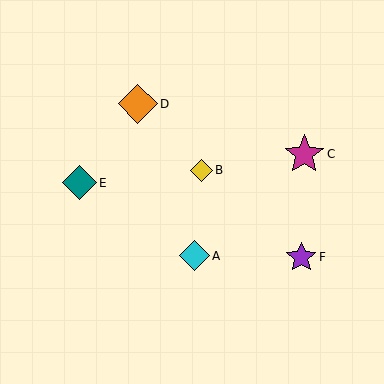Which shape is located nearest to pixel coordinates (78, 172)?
The teal diamond (labeled E) at (80, 183) is nearest to that location.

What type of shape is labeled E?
Shape E is a teal diamond.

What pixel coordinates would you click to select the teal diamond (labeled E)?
Click at (80, 183) to select the teal diamond E.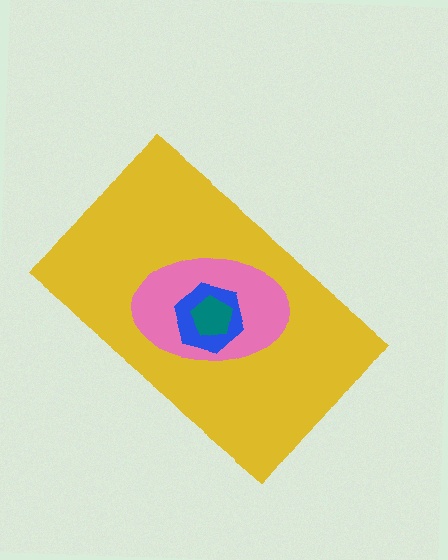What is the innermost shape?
The teal pentagon.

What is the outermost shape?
The yellow rectangle.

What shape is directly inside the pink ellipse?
The blue hexagon.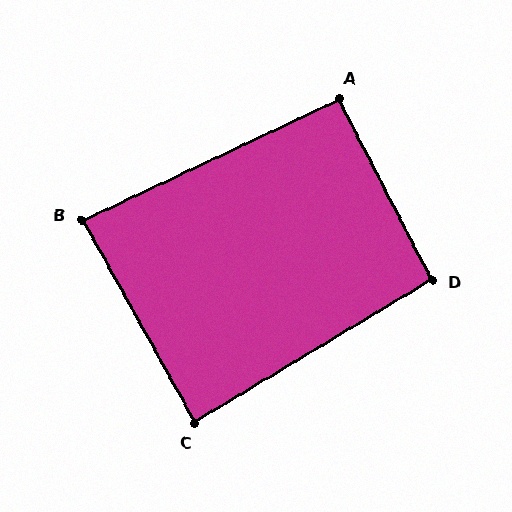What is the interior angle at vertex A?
Approximately 92 degrees (approximately right).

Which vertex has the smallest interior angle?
B, at approximately 86 degrees.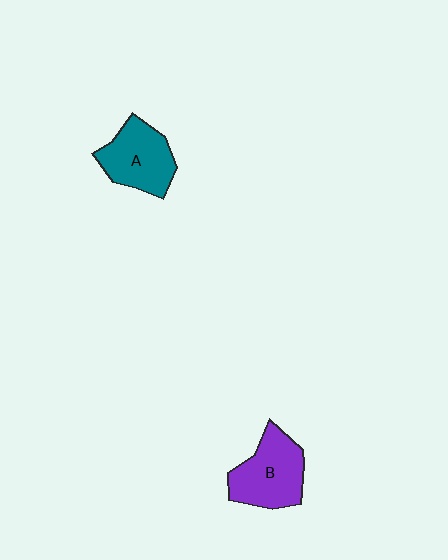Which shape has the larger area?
Shape B (purple).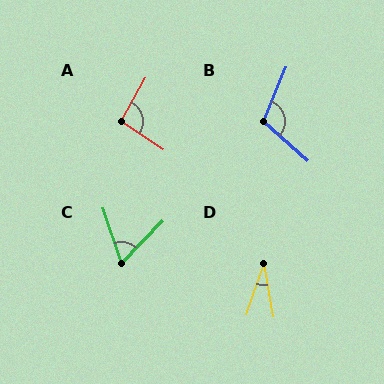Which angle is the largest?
B, at approximately 109 degrees.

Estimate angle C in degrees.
Approximately 63 degrees.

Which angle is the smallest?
D, at approximately 29 degrees.